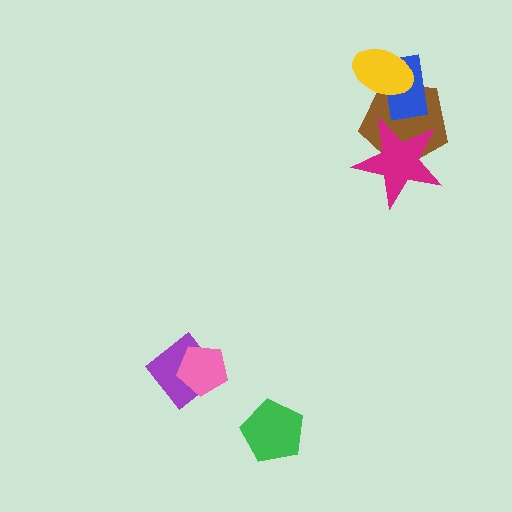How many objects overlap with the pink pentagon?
1 object overlaps with the pink pentagon.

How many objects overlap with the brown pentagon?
3 objects overlap with the brown pentagon.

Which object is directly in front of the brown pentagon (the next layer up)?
The blue rectangle is directly in front of the brown pentagon.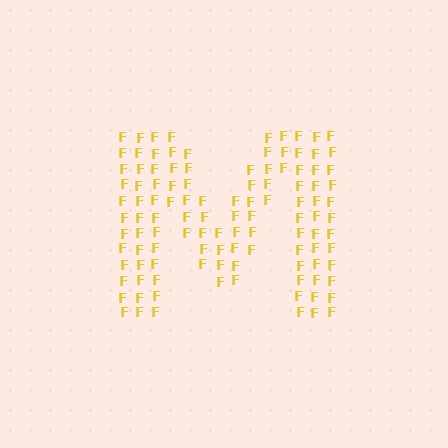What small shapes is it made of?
It is made of small letter F's.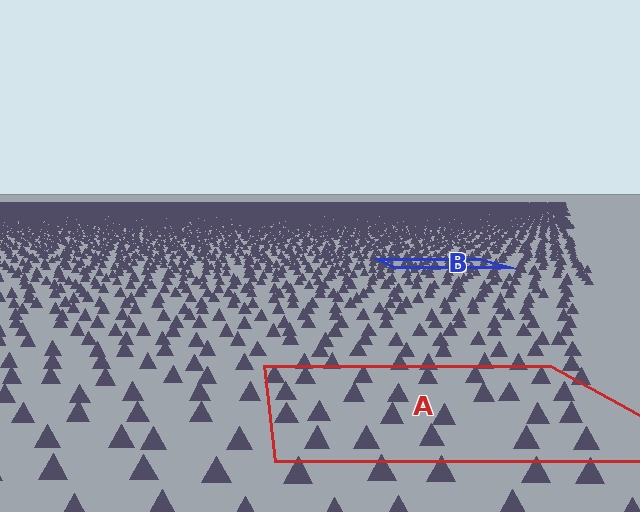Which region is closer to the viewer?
Region A is closer. The texture elements there are larger and more spread out.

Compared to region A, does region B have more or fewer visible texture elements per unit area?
Region B has more texture elements per unit area — they are packed more densely because it is farther away.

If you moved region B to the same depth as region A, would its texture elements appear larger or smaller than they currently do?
They would appear larger. At a closer depth, the same texture elements are projected at a bigger on-screen size.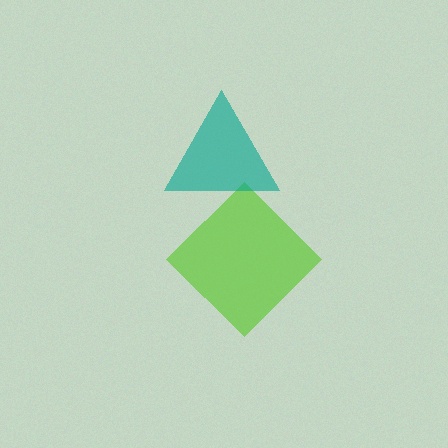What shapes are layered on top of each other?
The layered shapes are: a lime diamond, a teal triangle.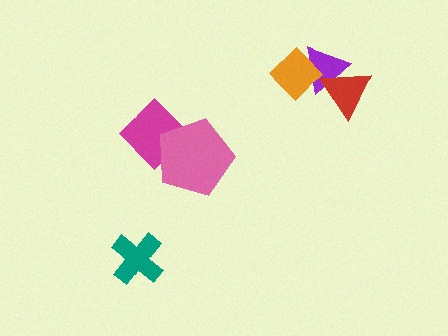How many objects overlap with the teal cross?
0 objects overlap with the teal cross.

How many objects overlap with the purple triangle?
2 objects overlap with the purple triangle.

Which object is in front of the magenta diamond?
The pink pentagon is in front of the magenta diamond.